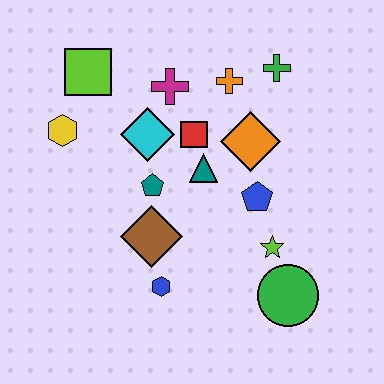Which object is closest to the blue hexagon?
The brown diamond is closest to the blue hexagon.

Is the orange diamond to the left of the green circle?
Yes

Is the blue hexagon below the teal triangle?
Yes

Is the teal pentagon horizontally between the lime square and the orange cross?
Yes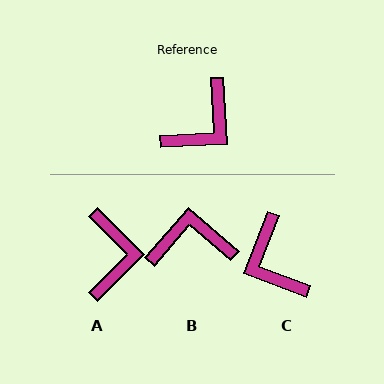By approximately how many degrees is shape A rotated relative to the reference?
Approximately 42 degrees counter-clockwise.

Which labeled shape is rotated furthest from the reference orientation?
B, about 136 degrees away.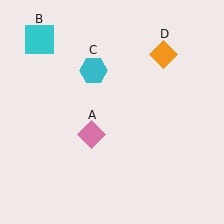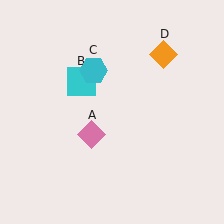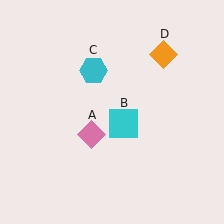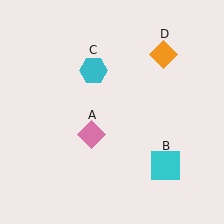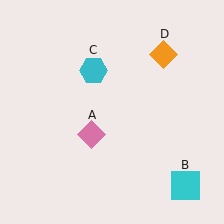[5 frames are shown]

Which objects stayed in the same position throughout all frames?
Pink diamond (object A) and cyan hexagon (object C) and orange diamond (object D) remained stationary.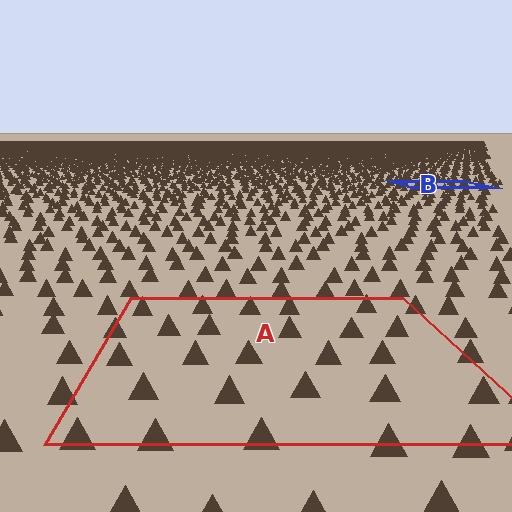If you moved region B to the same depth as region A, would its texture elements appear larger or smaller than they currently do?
They would appear larger. At a closer depth, the same texture elements are projected at a bigger on-screen size.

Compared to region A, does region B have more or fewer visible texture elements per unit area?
Region B has more texture elements per unit area — they are packed more densely because it is farther away.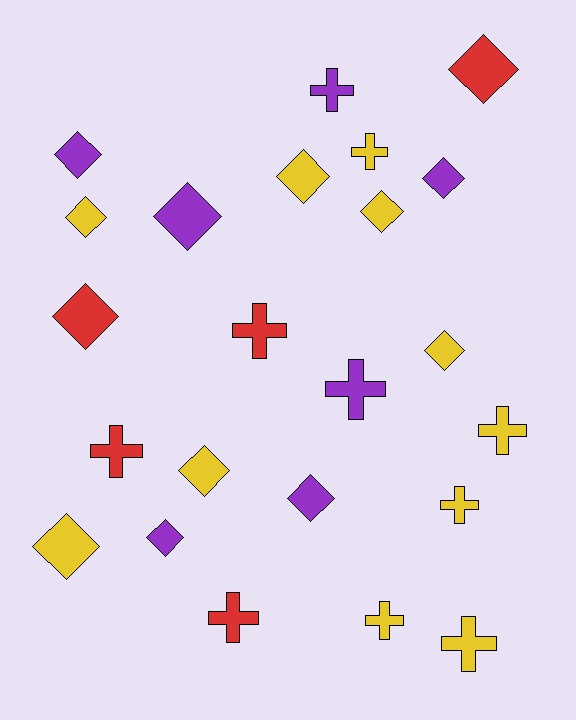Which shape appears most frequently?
Diamond, with 13 objects.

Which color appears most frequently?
Yellow, with 11 objects.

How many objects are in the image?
There are 23 objects.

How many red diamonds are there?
There are 2 red diamonds.